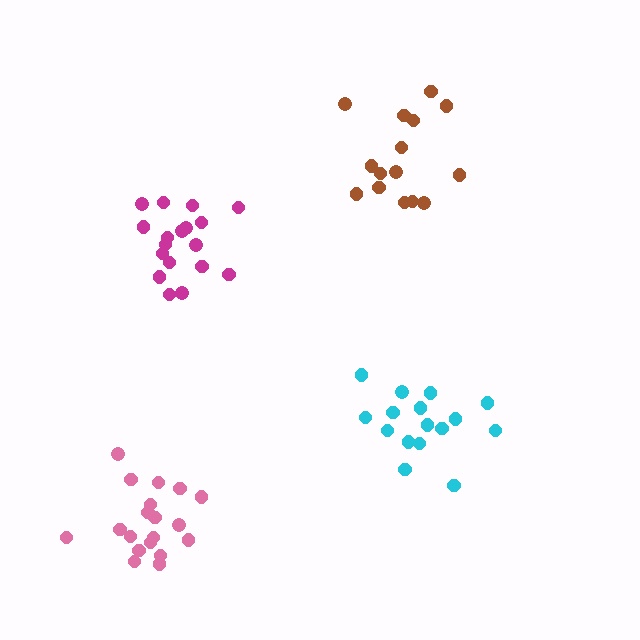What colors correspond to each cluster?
The clusters are colored: magenta, pink, cyan, brown.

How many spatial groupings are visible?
There are 4 spatial groupings.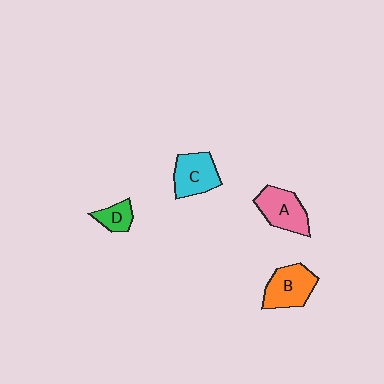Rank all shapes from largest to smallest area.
From largest to smallest: B (orange), A (pink), C (cyan), D (green).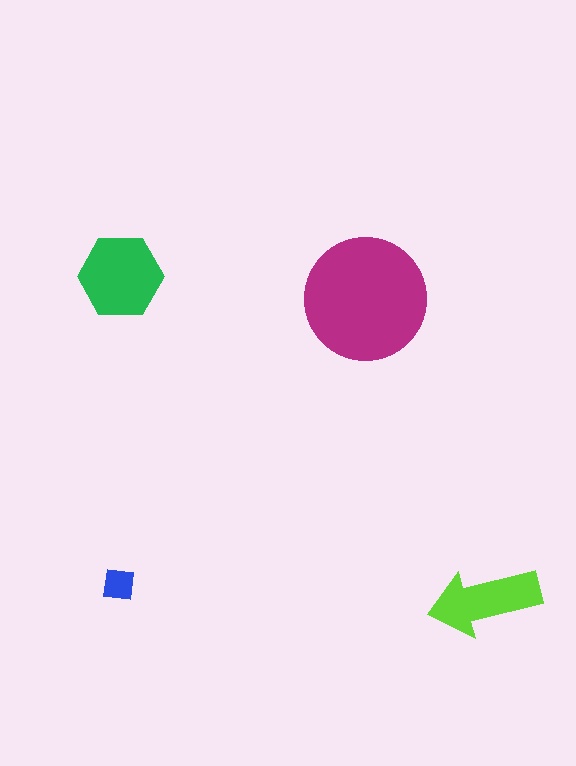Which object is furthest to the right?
The lime arrow is rightmost.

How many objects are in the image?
There are 4 objects in the image.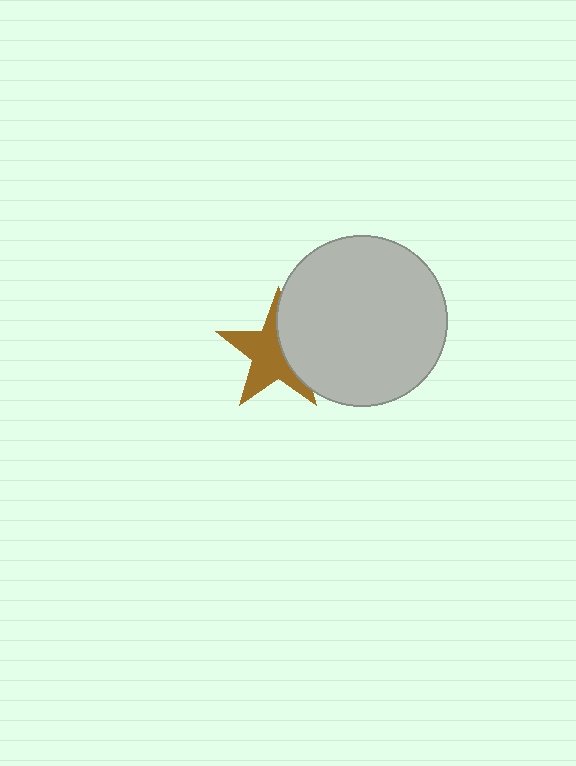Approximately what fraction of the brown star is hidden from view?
Roughly 38% of the brown star is hidden behind the light gray circle.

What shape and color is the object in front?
The object in front is a light gray circle.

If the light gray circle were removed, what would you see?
You would see the complete brown star.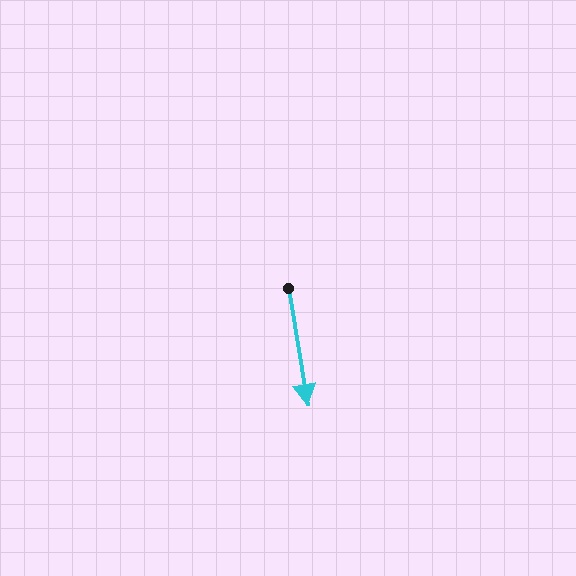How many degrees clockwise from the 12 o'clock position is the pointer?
Approximately 171 degrees.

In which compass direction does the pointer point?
South.